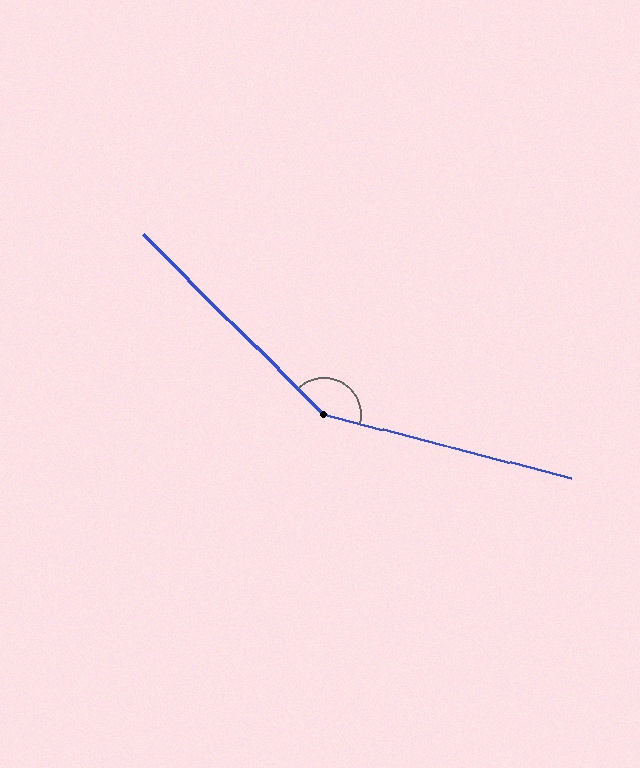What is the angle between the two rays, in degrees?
Approximately 150 degrees.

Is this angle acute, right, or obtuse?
It is obtuse.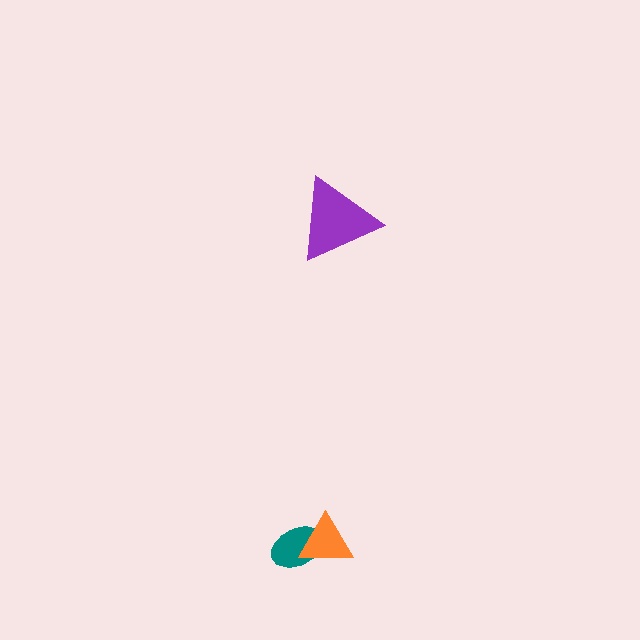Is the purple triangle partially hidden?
No, no other shape covers it.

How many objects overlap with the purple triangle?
0 objects overlap with the purple triangle.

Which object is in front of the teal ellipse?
The orange triangle is in front of the teal ellipse.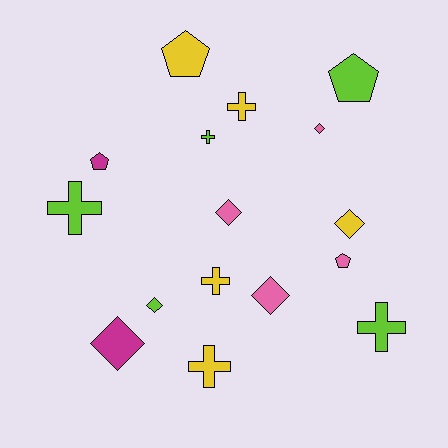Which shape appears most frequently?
Diamond, with 6 objects.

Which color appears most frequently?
Lime, with 5 objects.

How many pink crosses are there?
There are no pink crosses.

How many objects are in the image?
There are 16 objects.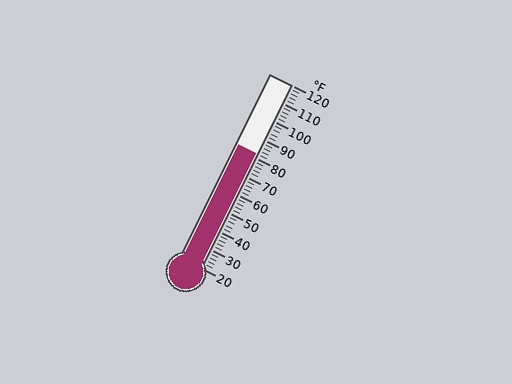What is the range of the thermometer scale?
The thermometer scale ranges from 20°F to 120°F.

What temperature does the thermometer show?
The thermometer shows approximately 82°F.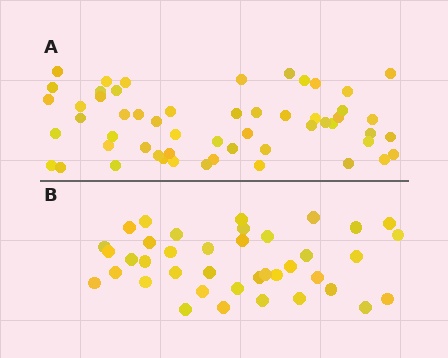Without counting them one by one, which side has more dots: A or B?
Region A (the top region) has more dots.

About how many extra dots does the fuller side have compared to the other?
Region A has approximately 15 more dots than region B.